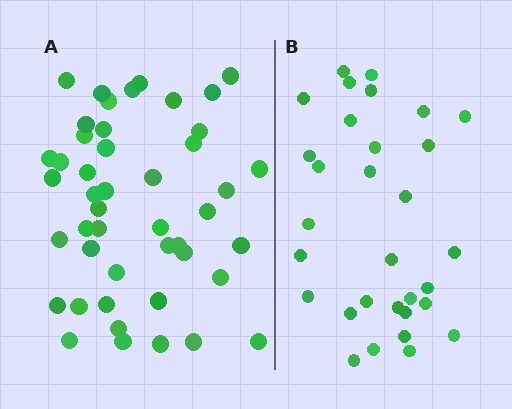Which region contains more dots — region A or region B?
Region A (the left region) has more dots.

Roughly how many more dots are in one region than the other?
Region A has approximately 15 more dots than region B.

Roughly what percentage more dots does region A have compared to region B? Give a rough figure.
About 50% more.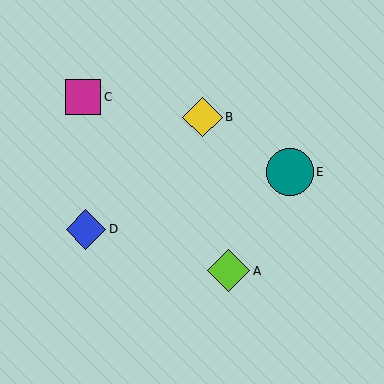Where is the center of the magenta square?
The center of the magenta square is at (83, 97).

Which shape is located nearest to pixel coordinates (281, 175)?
The teal circle (labeled E) at (290, 172) is nearest to that location.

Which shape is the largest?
The teal circle (labeled E) is the largest.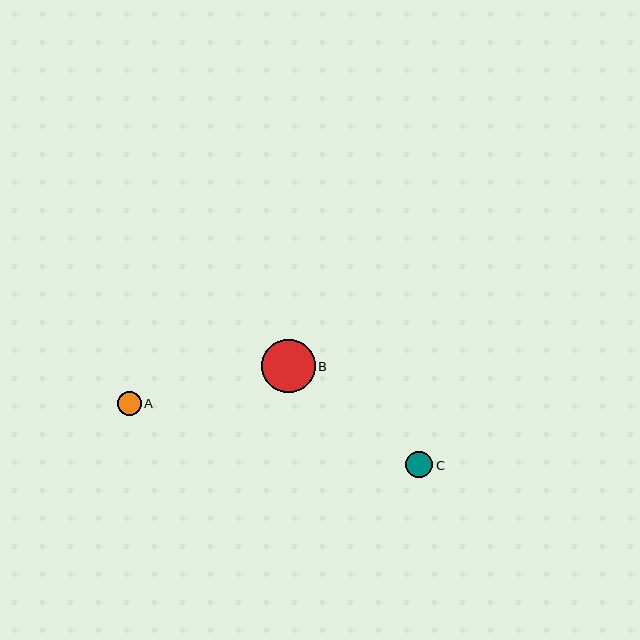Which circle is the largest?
Circle B is the largest with a size of approximately 54 pixels.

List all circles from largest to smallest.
From largest to smallest: B, C, A.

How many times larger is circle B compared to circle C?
Circle B is approximately 2.0 times the size of circle C.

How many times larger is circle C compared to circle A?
Circle C is approximately 1.1 times the size of circle A.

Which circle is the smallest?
Circle A is the smallest with a size of approximately 24 pixels.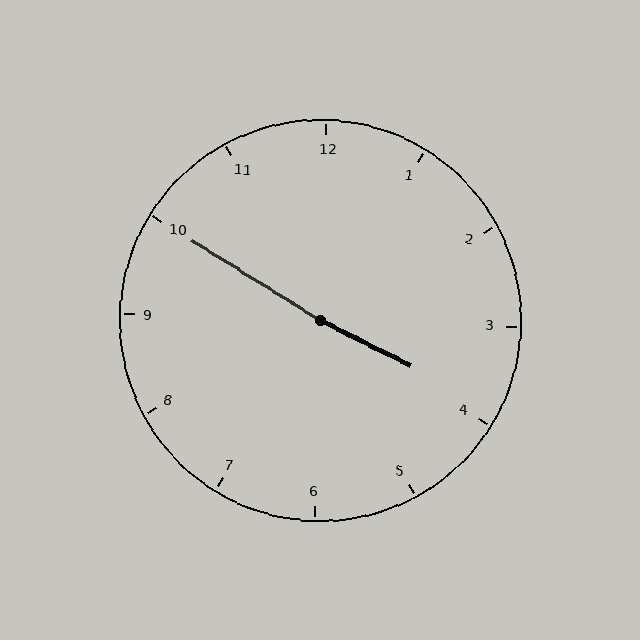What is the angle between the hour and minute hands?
Approximately 175 degrees.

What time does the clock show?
3:50.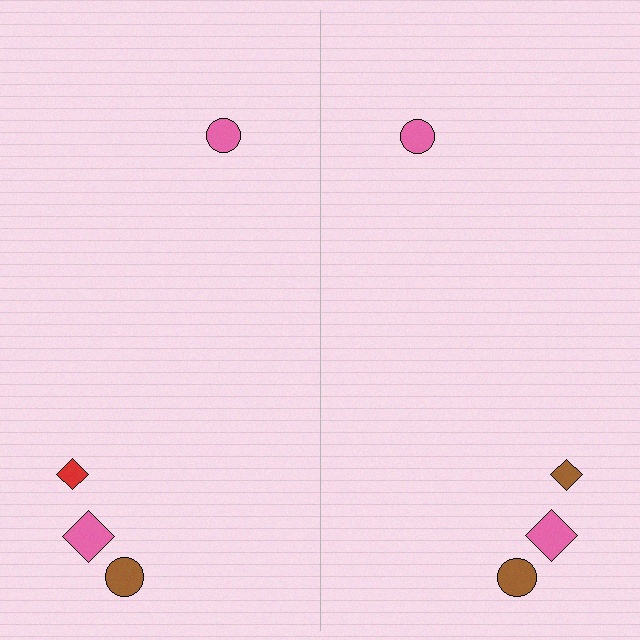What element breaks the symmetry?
The brown diamond on the right side breaks the symmetry — its mirror counterpart is red.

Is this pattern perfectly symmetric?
No, the pattern is not perfectly symmetric. The brown diamond on the right side breaks the symmetry — its mirror counterpart is red.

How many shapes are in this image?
There are 8 shapes in this image.